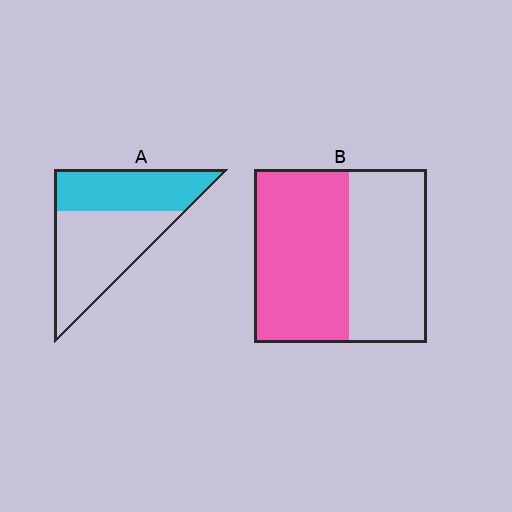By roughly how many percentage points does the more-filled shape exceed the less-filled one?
By roughly 15 percentage points (B over A).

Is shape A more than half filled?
No.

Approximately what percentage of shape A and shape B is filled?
A is approximately 40% and B is approximately 55%.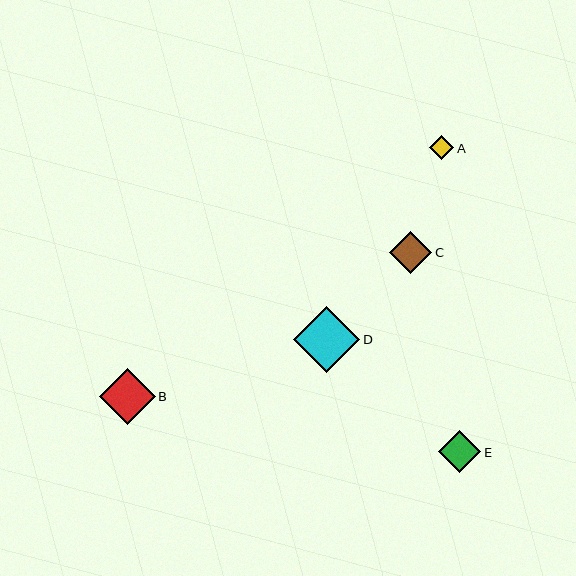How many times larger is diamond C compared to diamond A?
Diamond C is approximately 1.7 times the size of diamond A.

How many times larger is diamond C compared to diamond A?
Diamond C is approximately 1.7 times the size of diamond A.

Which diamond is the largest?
Diamond D is the largest with a size of approximately 66 pixels.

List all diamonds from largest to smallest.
From largest to smallest: D, B, C, E, A.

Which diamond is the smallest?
Diamond A is the smallest with a size of approximately 24 pixels.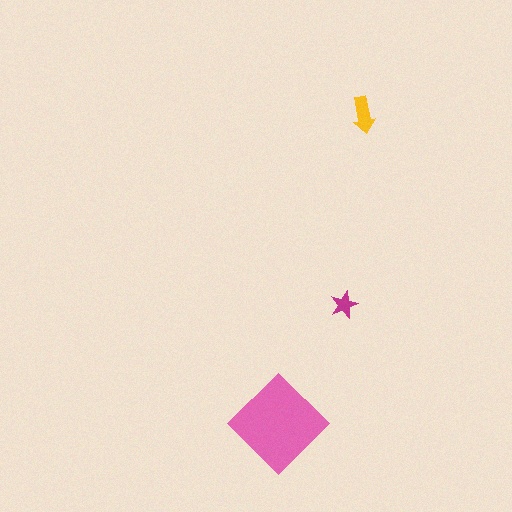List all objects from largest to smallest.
The pink diamond, the yellow arrow, the magenta star.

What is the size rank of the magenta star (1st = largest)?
3rd.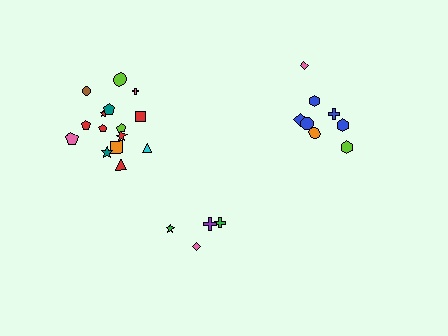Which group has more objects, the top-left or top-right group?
The top-left group.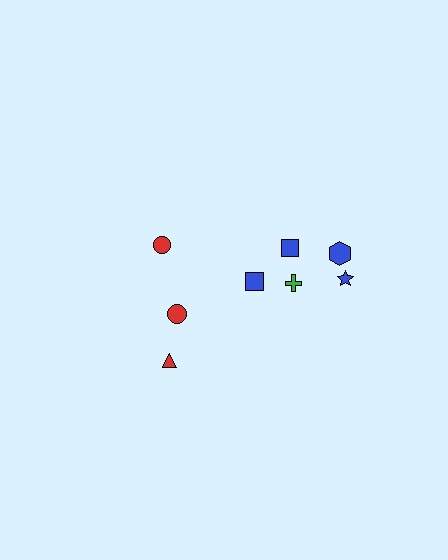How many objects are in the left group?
There are 3 objects.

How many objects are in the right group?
There are 5 objects.